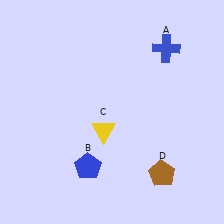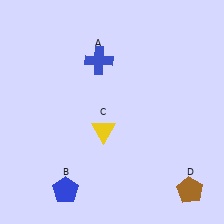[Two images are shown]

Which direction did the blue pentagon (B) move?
The blue pentagon (B) moved down.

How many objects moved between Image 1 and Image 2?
3 objects moved between the two images.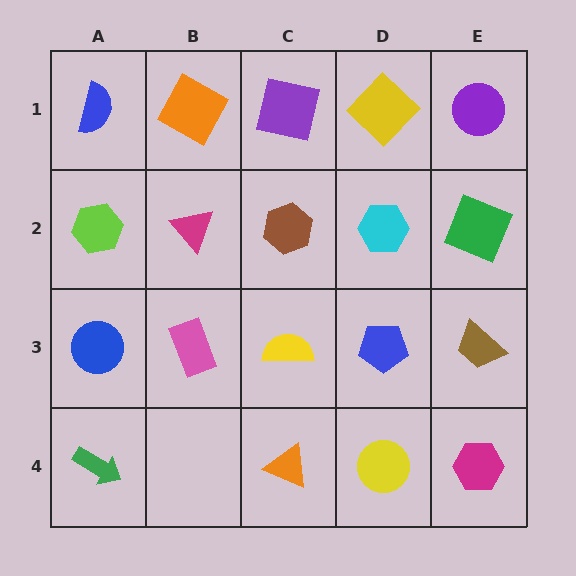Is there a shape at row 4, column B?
No, that cell is empty.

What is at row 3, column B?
A pink rectangle.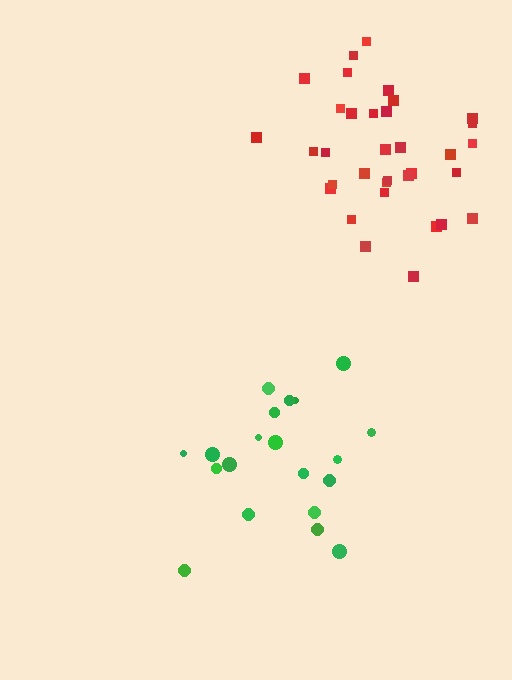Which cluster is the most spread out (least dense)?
Green.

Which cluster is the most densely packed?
Red.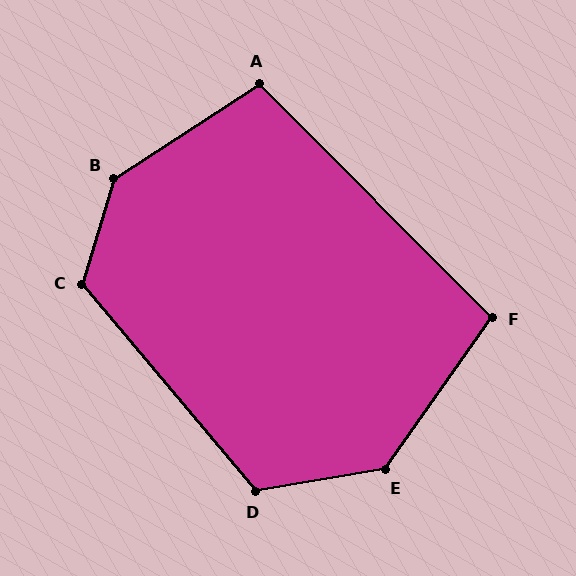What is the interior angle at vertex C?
Approximately 123 degrees (obtuse).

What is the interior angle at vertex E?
Approximately 134 degrees (obtuse).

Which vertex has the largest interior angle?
B, at approximately 140 degrees.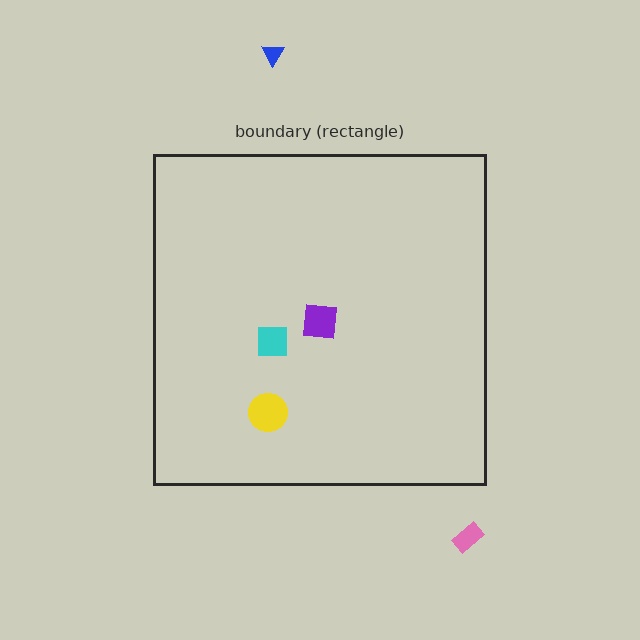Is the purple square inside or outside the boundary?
Inside.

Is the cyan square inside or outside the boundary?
Inside.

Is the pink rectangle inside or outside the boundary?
Outside.